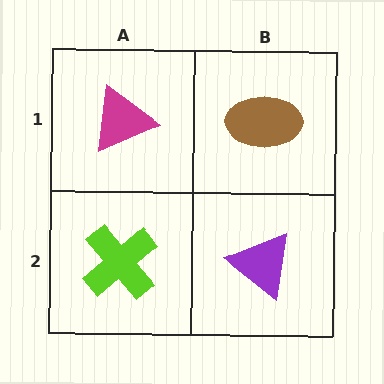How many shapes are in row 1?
2 shapes.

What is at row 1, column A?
A magenta triangle.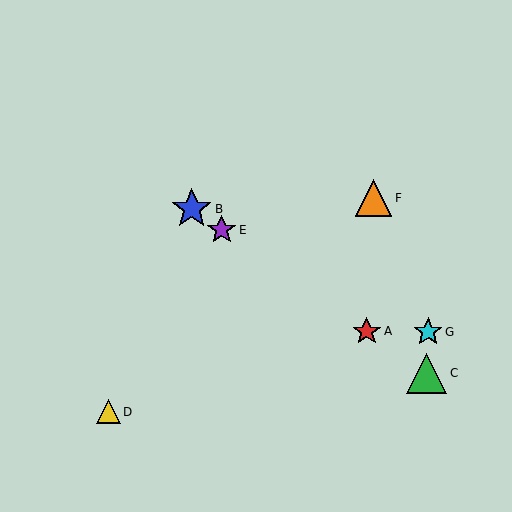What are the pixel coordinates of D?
Object D is at (108, 412).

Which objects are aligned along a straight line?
Objects A, B, C, E are aligned along a straight line.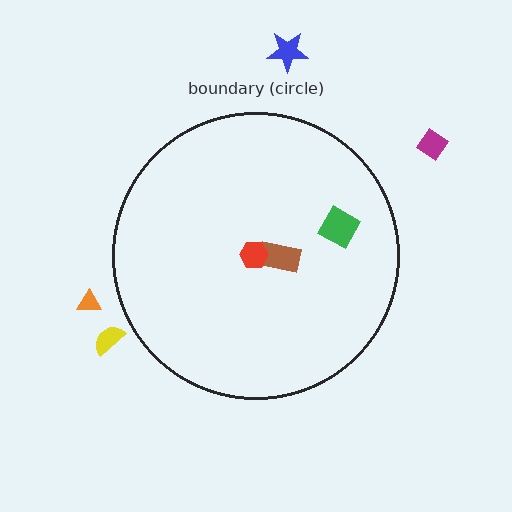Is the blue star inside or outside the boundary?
Outside.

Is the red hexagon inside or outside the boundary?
Inside.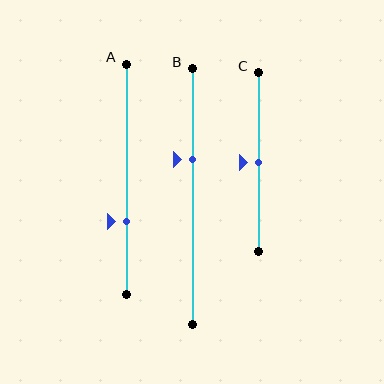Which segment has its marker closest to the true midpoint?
Segment C has its marker closest to the true midpoint.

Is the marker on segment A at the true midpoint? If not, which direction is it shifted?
No, the marker on segment A is shifted downward by about 18% of the segment length.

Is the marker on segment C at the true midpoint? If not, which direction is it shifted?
Yes, the marker on segment C is at the true midpoint.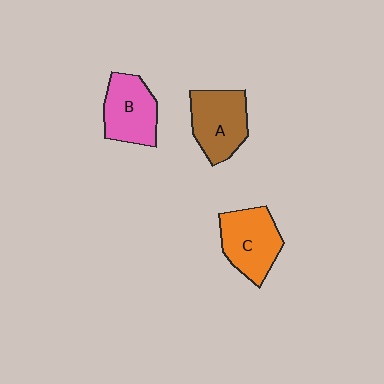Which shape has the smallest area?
Shape B (pink).